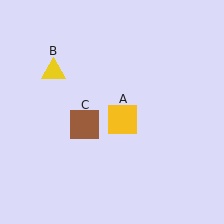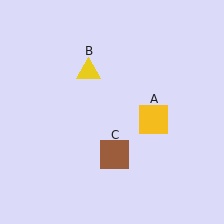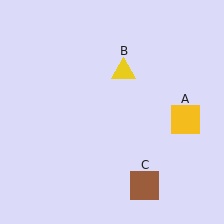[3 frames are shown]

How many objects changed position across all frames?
3 objects changed position: yellow square (object A), yellow triangle (object B), brown square (object C).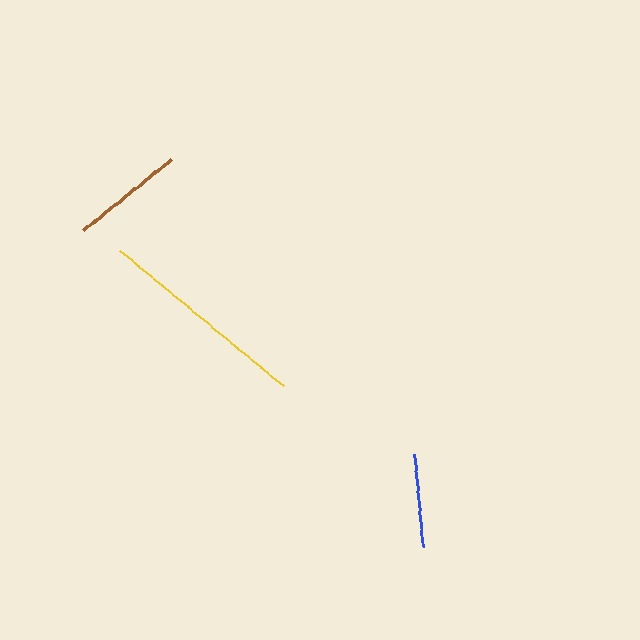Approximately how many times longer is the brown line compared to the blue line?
The brown line is approximately 1.2 times the length of the blue line.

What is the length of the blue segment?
The blue segment is approximately 94 pixels long.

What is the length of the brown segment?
The brown segment is approximately 113 pixels long.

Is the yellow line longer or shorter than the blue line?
The yellow line is longer than the blue line.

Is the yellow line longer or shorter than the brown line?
The yellow line is longer than the brown line.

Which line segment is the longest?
The yellow line is the longest at approximately 212 pixels.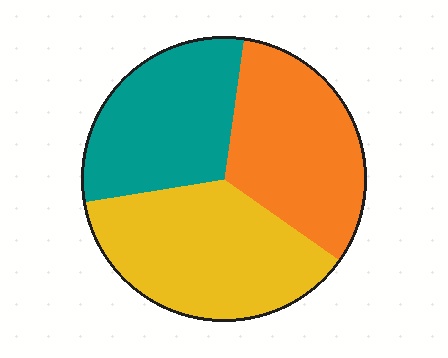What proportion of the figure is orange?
Orange takes up about one third (1/3) of the figure.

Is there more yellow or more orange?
Yellow.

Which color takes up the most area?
Yellow, at roughly 40%.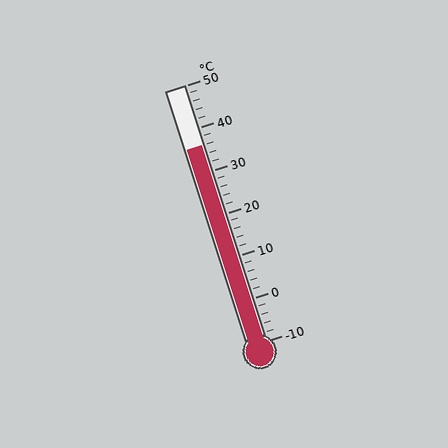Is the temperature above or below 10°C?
The temperature is above 10°C.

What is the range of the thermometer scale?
The thermometer scale ranges from -10°C to 50°C.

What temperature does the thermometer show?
The thermometer shows approximately 36°C.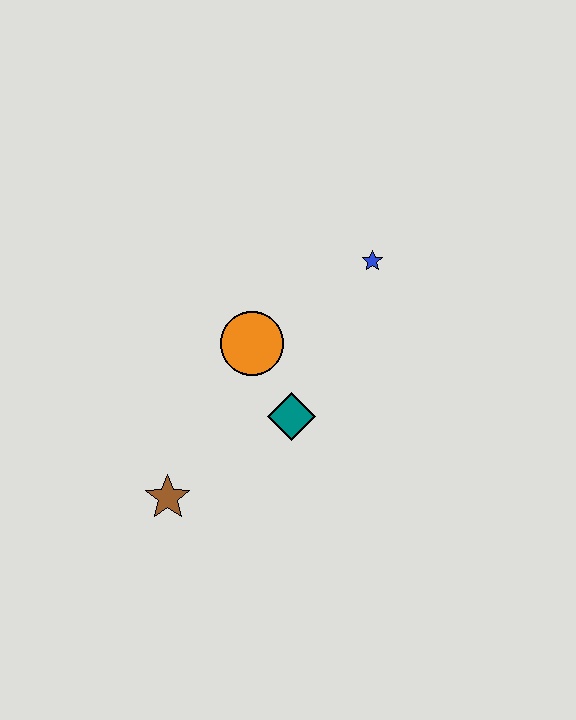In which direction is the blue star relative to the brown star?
The blue star is above the brown star.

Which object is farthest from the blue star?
The brown star is farthest from the blue star.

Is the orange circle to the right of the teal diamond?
No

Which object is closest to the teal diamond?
The orange circle is closest to the teal diamond.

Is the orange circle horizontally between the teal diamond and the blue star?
No